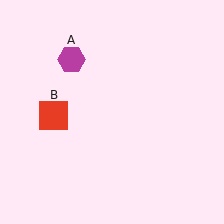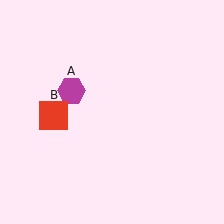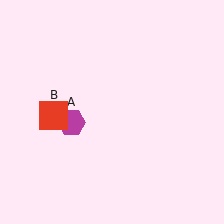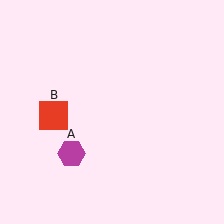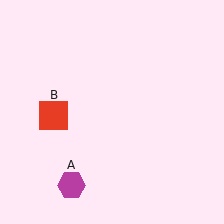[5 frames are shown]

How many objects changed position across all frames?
1 object changed position: magenta hexagon (object A).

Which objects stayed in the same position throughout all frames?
Red square (object B) remained stationary.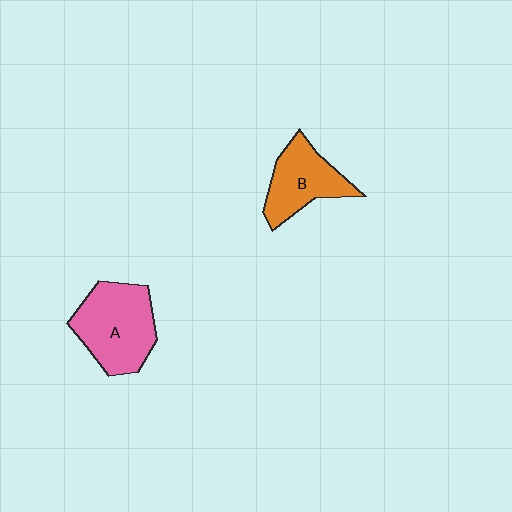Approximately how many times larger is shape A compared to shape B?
Approximately 1.3 times.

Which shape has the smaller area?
Shape B (orange).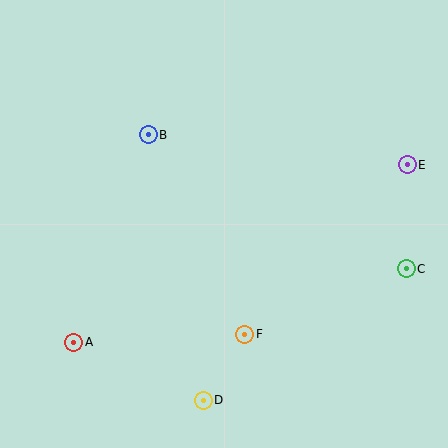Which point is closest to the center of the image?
Point F at (245, 334) is closest to the center.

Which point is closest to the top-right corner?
Point E is closest to the top-right corner.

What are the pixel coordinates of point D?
Point D is at (203, 400).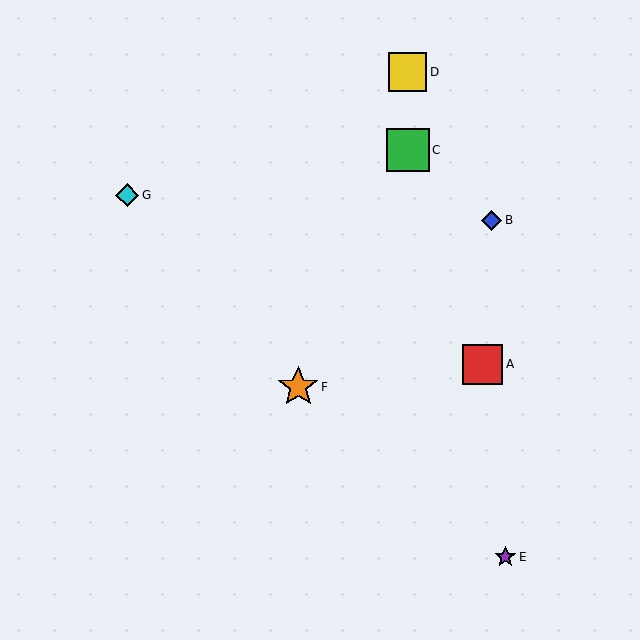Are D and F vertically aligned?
No, D is at x≈408 and F is at x≈298.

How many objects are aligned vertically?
2 objects (C, D) are aligned vertically.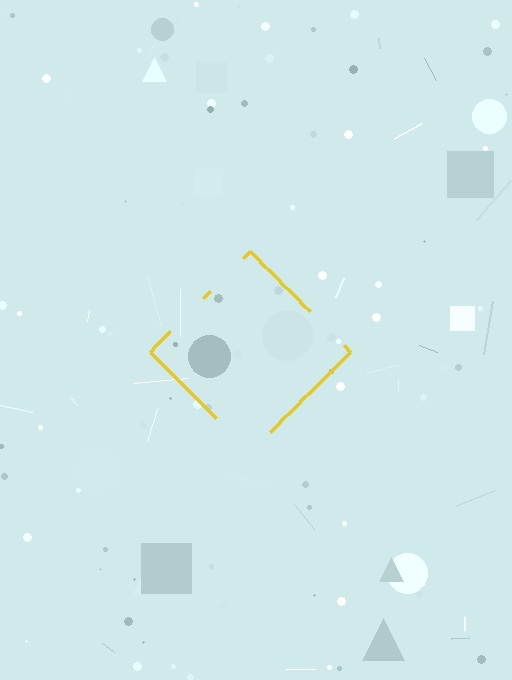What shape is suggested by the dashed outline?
The dashed outline suggests a diamond.